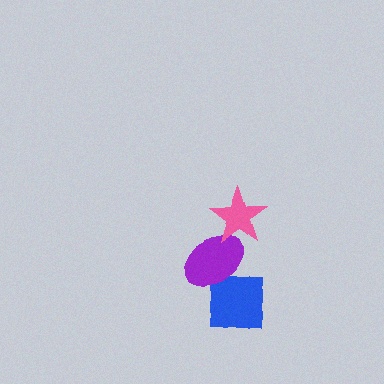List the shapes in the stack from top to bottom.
From top to bottom: the pink star, the purple ellipse, the blue square.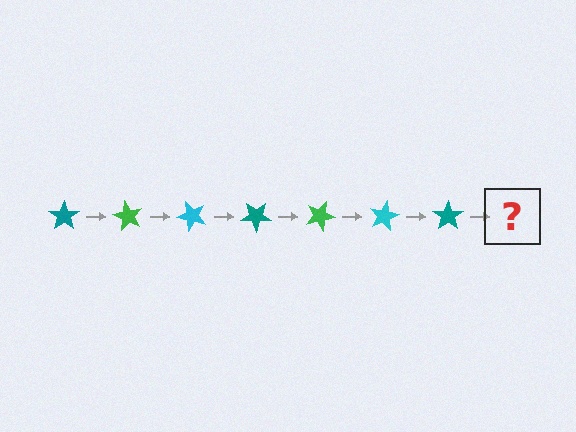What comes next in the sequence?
The next element should be a green star, rotated 420 degrees from the start.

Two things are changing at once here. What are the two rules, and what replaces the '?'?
The two rules are that it rotates 60 degrees each step and the color cycles through teal, green, and cyan. The '?' should be a green star, rotated 420 degrees from the start.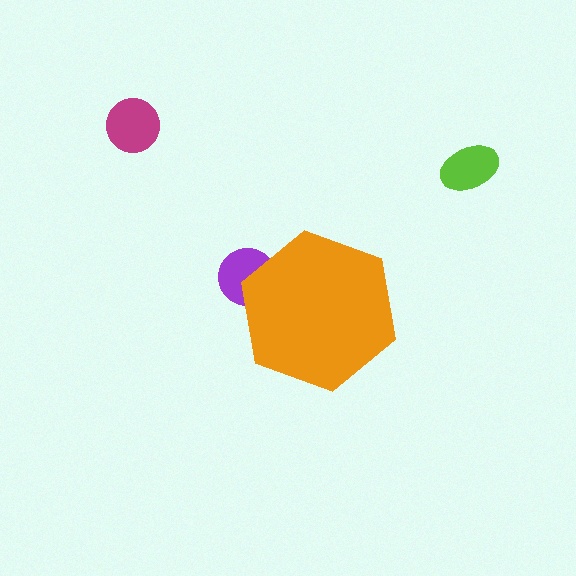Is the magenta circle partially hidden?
No, the magenta circle is fully visible.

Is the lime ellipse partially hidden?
No, the lime ellipse is fully visible.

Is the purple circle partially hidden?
Yes, the purple circle is partially hidden behind the orange hexagon.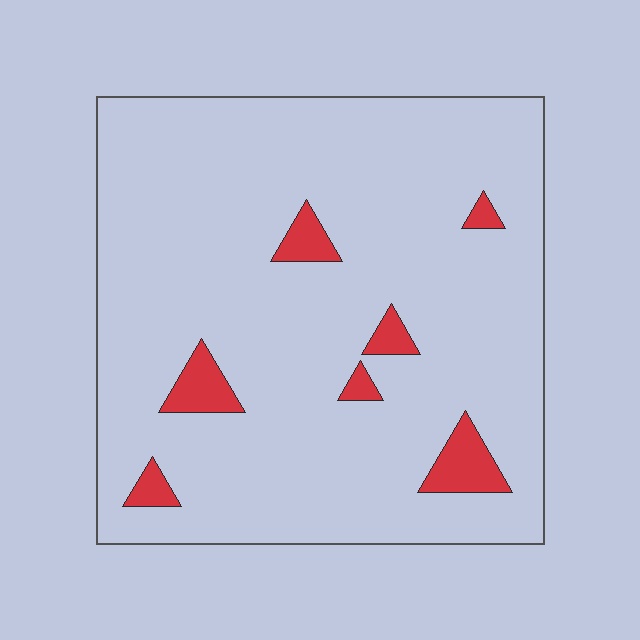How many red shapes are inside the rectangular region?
7.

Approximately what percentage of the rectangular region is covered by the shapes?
Approximately 5%.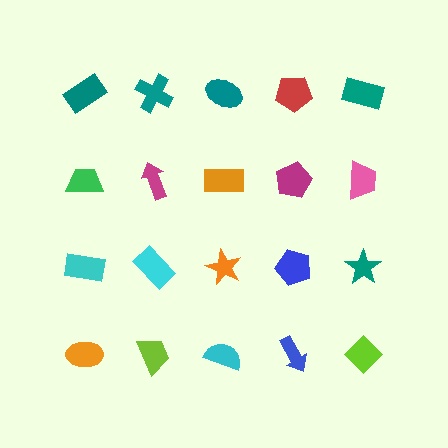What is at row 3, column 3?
An orange star.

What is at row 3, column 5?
A teal star.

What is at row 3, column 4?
A blue pentagon.